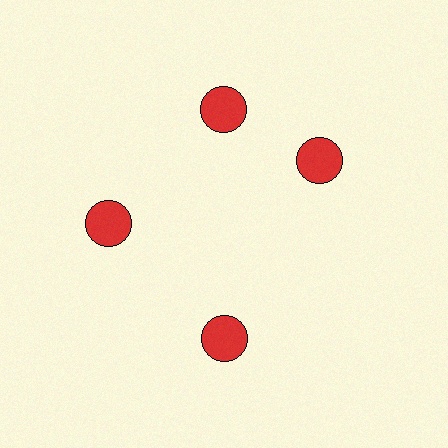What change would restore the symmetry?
The symmetry would be restored by rotating it back into even spacing with its neighbors so that all 4 circles sit at equal angles and equal distance from the center.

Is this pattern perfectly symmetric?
No. The 4 red circles are arranged in a ring, but one element near the 3 o'clock position is rotated out of alignment along the ring, breaking the 4-fold rotational symmetry.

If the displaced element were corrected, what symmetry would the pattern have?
It would have 4-fold rotational symmetry — the pattern would map onto itself every 90 degrees.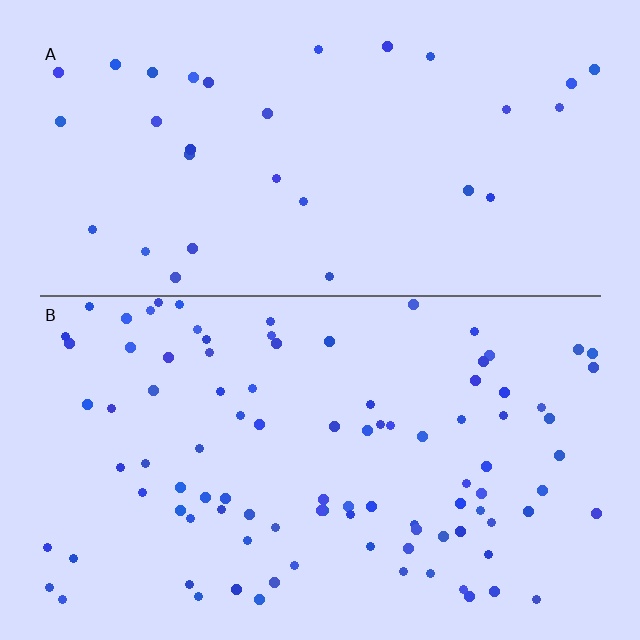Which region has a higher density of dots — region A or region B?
B (the bottom).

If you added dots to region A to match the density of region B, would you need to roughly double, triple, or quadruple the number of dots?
Approximately triple.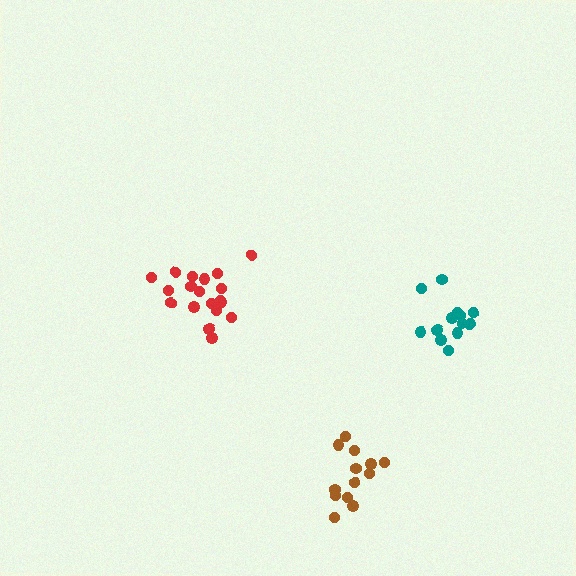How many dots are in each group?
Group 1: 13 dots, Group 2: 19 dots, Group 3: 13 dots (45 total).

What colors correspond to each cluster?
The clusters are colored: teal, red, brown.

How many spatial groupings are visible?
There are 3 spatial groupings.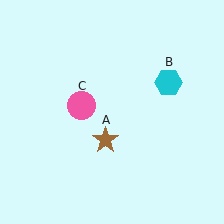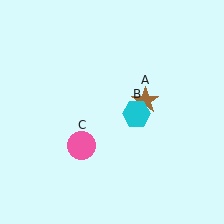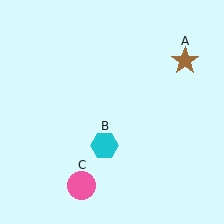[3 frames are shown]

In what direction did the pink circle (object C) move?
The pink circle (object C) moved down.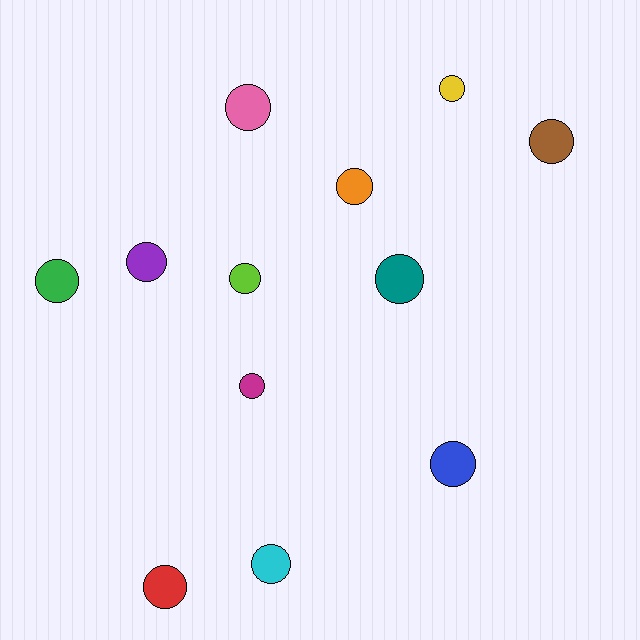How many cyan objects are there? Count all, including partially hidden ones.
There is 1 cyan object.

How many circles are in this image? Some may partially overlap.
There are 12 circles.